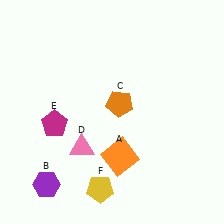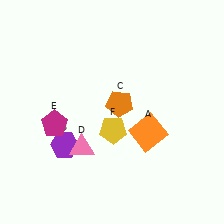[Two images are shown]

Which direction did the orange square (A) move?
The orange square (A) moved right.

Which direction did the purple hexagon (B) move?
The purple hexagon (B) moved up.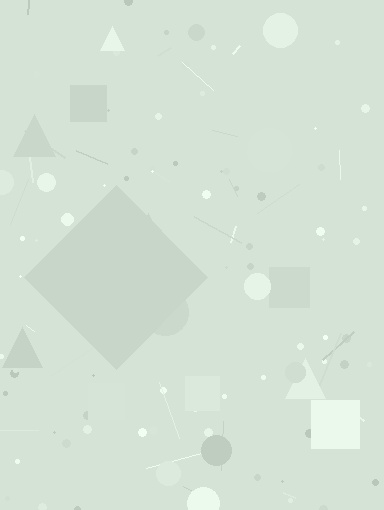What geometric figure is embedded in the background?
A diamond is embedded in the background.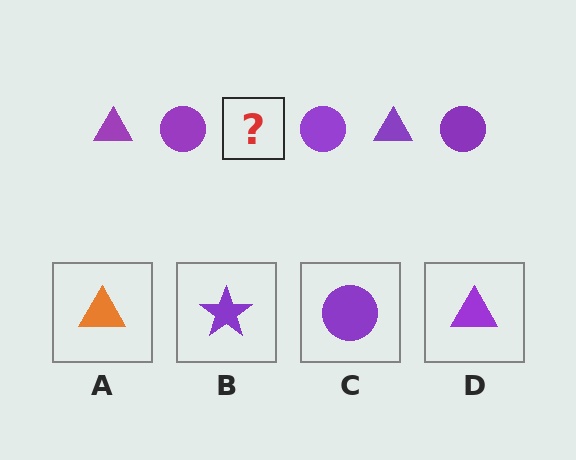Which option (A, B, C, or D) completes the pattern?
D.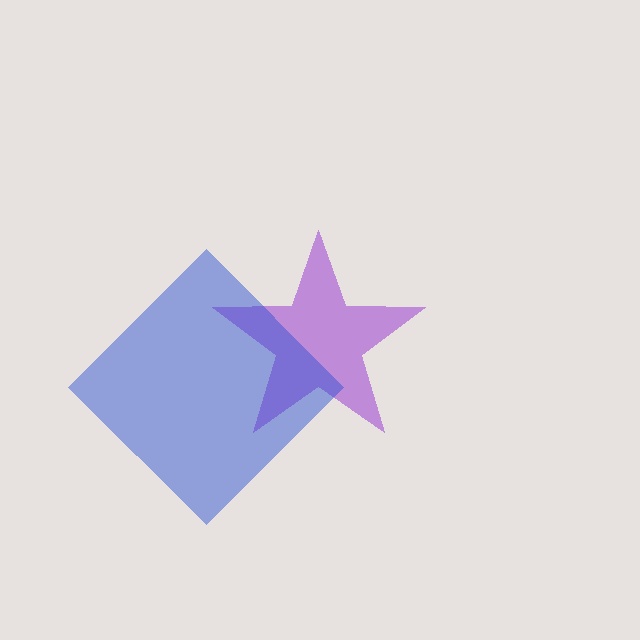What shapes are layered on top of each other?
The layered shapes are: a purple star, a blue diamond.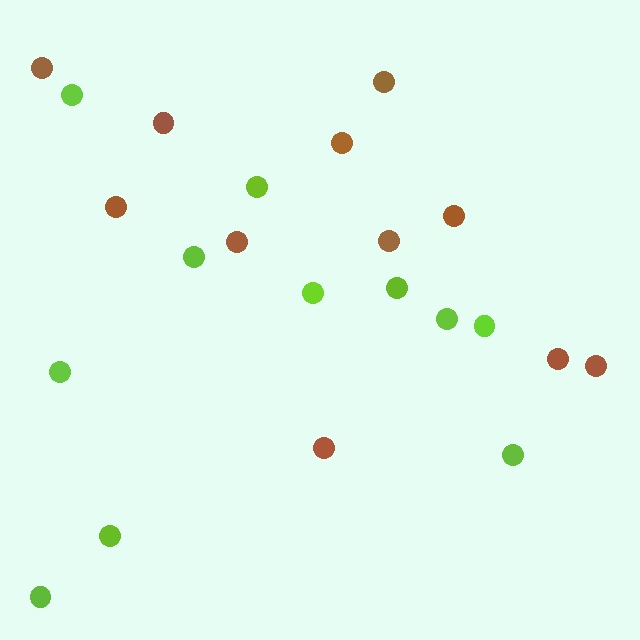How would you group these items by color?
There are 2 groups: one group of lime circles (11) and one group of brown circles (11).